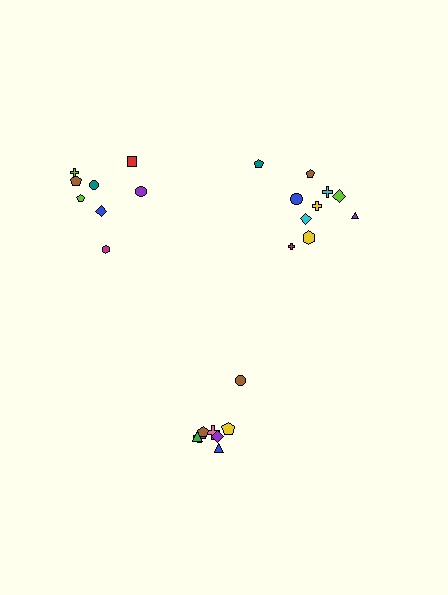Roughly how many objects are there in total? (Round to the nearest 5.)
Roughly 25 objects in total.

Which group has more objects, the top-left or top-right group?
The top-right group.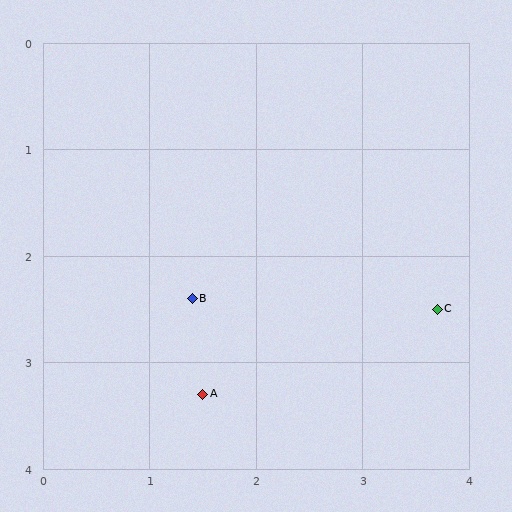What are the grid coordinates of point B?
Point B is at approximately (1.4, 2.4).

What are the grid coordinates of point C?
Point C is at approximately (3.7, 2.5).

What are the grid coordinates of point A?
Point A is at approximately (1.5, 3.3).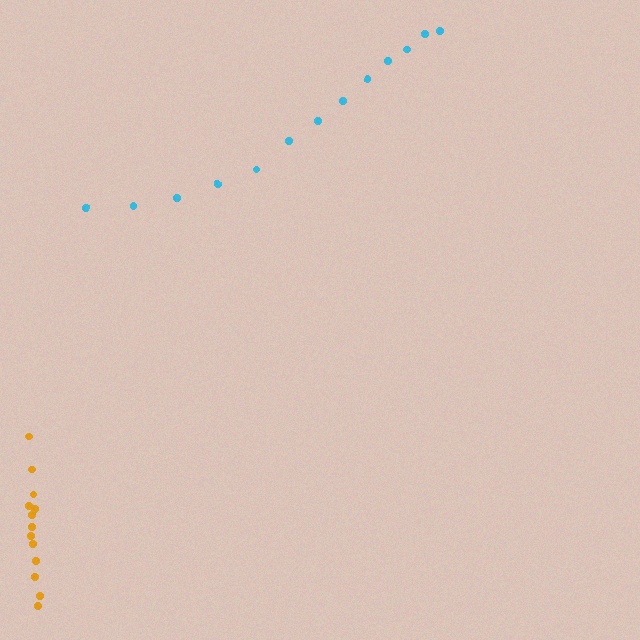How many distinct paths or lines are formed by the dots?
There are 2 distinct paths.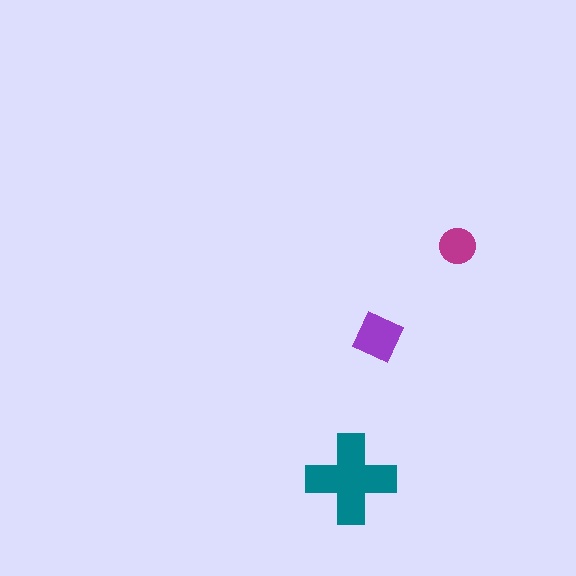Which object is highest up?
The magenta circle is topmost.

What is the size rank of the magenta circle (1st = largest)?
3rd.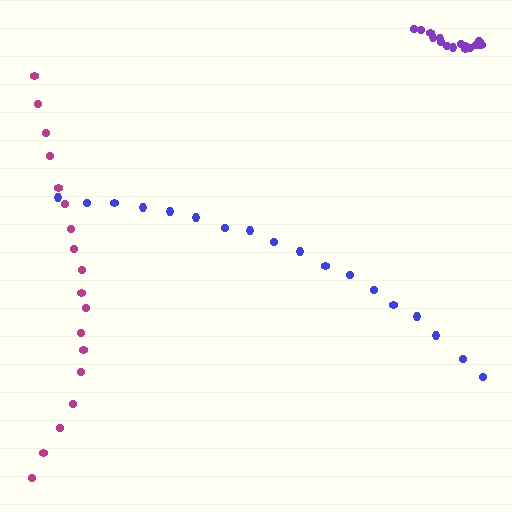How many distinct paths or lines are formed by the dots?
There are 3 distinct paths.